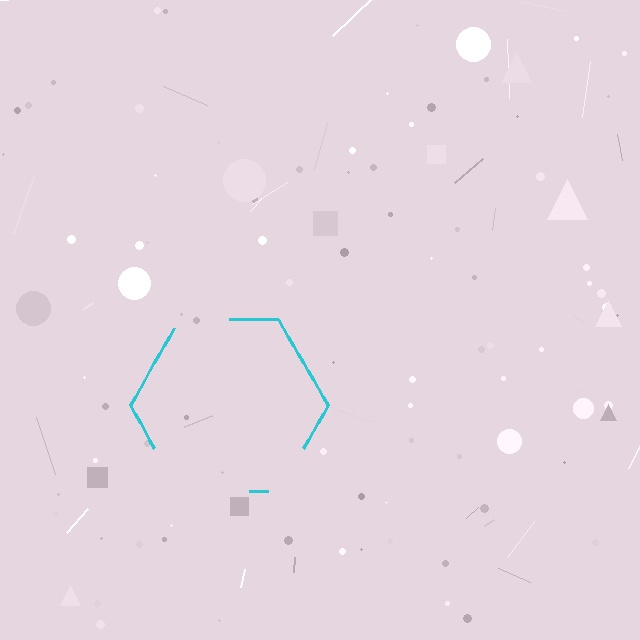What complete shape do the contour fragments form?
The contour fragments form a hexagon.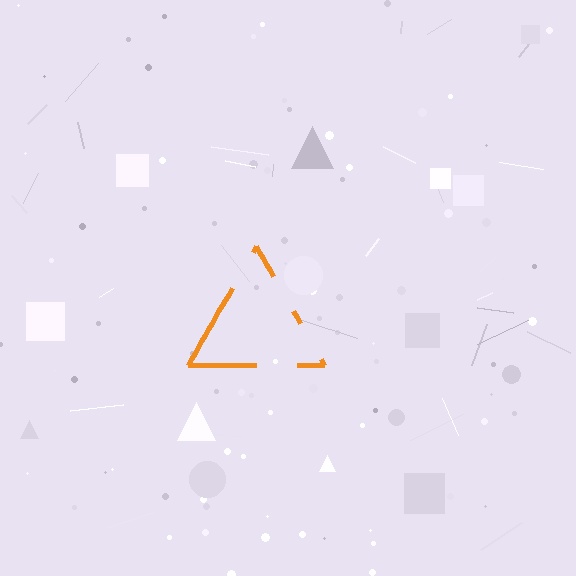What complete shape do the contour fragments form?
The contour fragments form a triangle.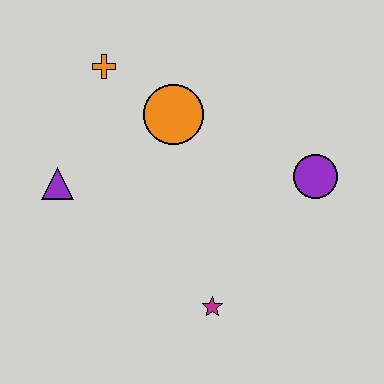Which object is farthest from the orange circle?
The magenta star is farthest from the orange circle.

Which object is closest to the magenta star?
The purple circle is closest to the magenta star.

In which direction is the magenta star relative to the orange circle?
The magenta star is below the orange circle.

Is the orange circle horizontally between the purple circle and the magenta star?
No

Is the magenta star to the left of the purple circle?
Yes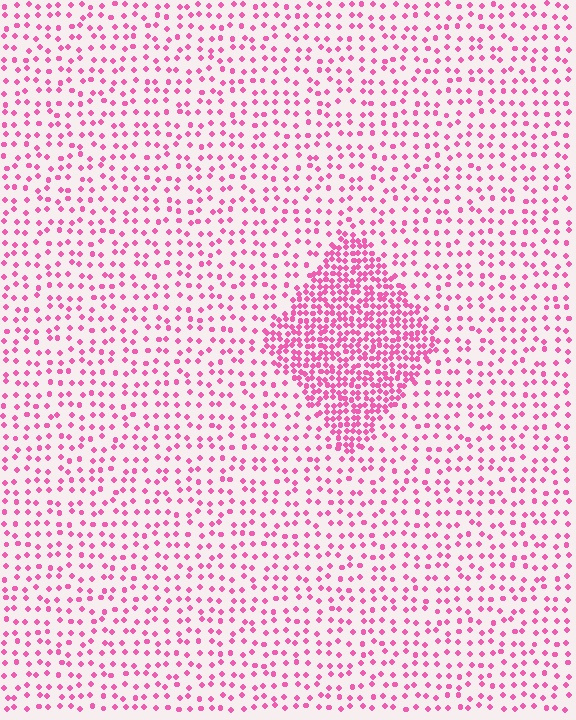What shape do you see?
I see a diamond.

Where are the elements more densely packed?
The elements are more densely packed inside the diamond boundary.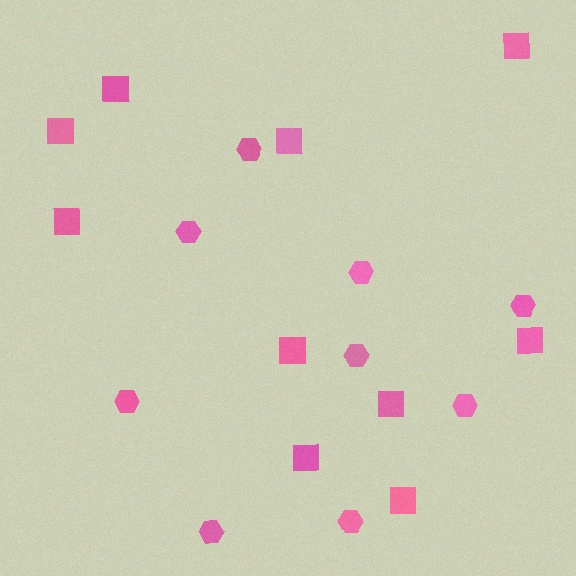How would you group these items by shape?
There are 2 groups: one group of hexagons (9) and one group of squares (10).